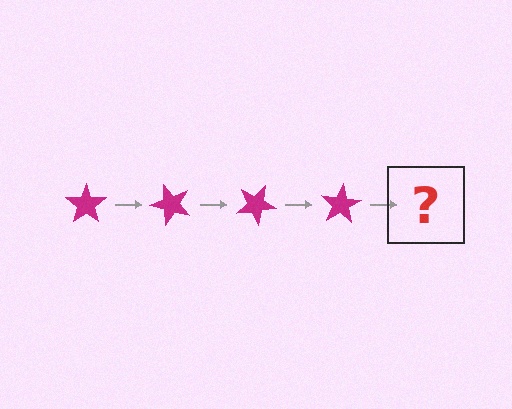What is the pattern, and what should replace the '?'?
The pattern is that the star rotates 50 degrees each step. The '?' should be a magenta star rotated 200 degrees.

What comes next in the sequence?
The next element should be a magenta star rotated 200 degrees.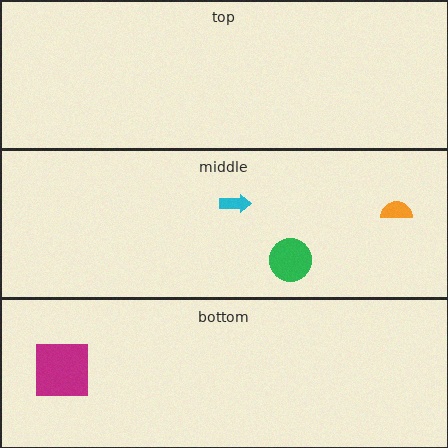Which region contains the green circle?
The middle region.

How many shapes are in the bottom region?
1.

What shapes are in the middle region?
The green circle, the orange semicircle, the cyan arrow.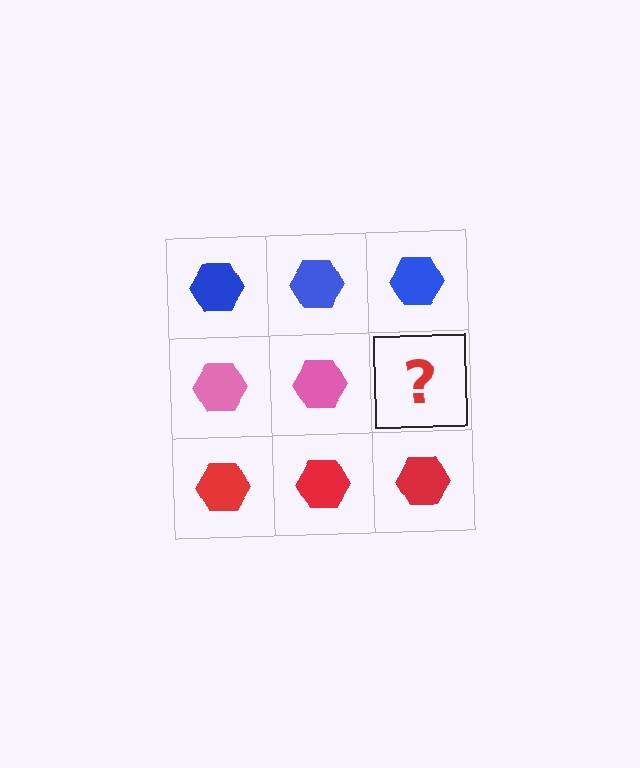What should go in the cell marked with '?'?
The missing cell should contain a pink hexagon.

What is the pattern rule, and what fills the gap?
The rule is that each row has a consistent color. The gap should be filled with a pink hexagon.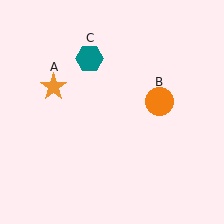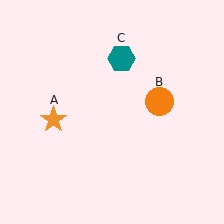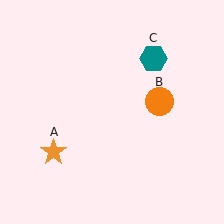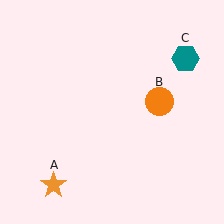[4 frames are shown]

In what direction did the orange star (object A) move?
The orange star (object A) moved down.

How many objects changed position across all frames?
2 objects changed position: orange star (object A), teal hexagon (object C).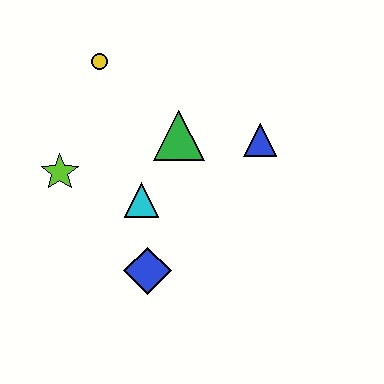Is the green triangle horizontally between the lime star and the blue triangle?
Yes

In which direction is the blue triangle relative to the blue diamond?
The blue triangle is above the blue diamond.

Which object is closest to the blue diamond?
The cyan triangle is closest to the blue diamond.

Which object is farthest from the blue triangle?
The lime star is farthest from the blue triangle.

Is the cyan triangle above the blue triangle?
No